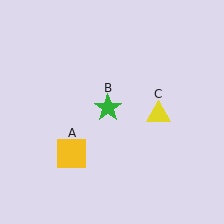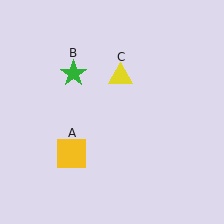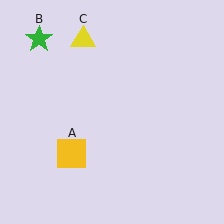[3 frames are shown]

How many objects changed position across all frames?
2 objects changed position: green star (object B), yellow triangle (object C).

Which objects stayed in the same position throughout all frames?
Yellow square (object A) remained stationary.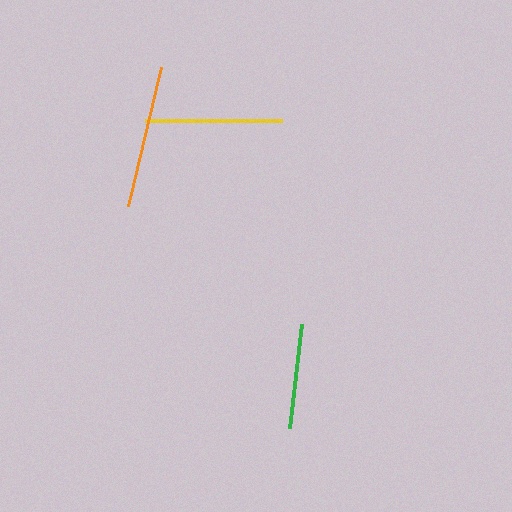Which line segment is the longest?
The orange line is the longest at approximately 143 pixels.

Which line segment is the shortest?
The green line is the shortest at approximately 106 pixels.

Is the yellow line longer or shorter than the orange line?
The orange line is longer than the yellow line.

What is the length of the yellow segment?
The yellow segment is approximately 137 pixels long.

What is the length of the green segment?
The green segment is approximately 106 pixels long.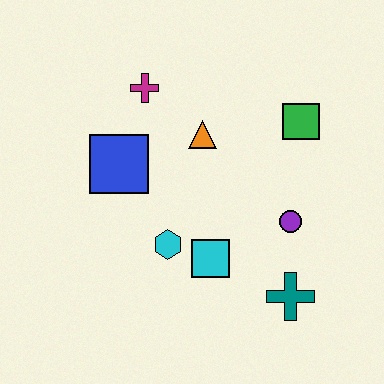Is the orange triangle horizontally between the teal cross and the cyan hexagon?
Yes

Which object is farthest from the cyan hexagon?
The green square is farthest from the cyan hexagon.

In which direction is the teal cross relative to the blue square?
The teal cross is to the right of the blue square.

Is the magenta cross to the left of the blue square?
No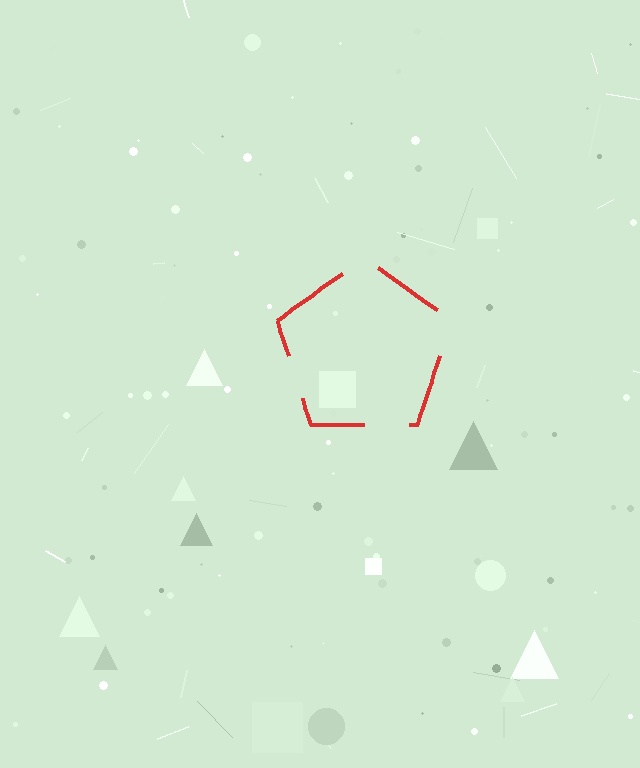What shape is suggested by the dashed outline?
The dashed outline suggests a pentagon.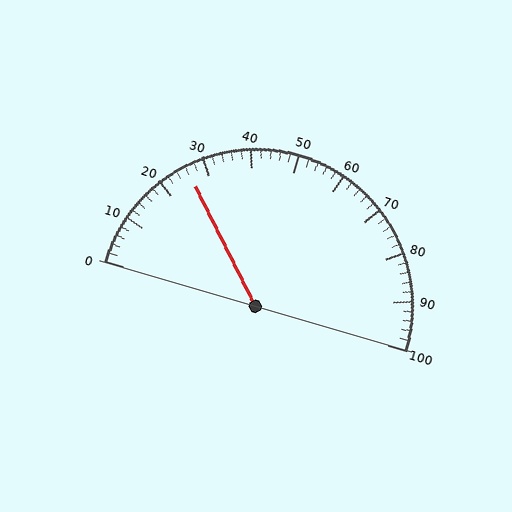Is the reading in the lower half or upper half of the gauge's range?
The reading is in the lower half of the range (0 to 100).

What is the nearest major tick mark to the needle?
The nearest major tick mark is 30.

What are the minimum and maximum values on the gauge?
The gauge ranges from 0 to 100.